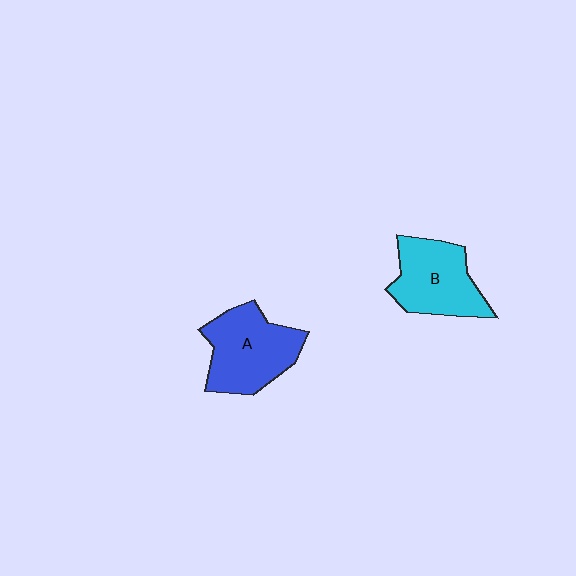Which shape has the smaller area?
Shape B (cyan).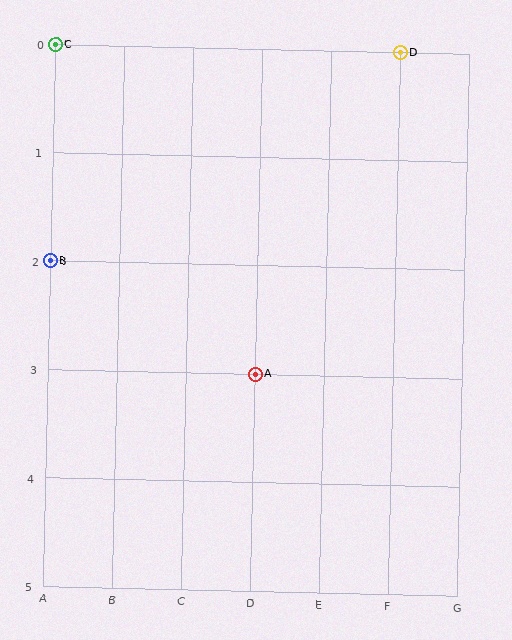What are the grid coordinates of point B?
Point B is at grid coordinates (A, 2).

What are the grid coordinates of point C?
Point C is at grid coordinates (A, 0).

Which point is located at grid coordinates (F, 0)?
Point D is at (F, 0).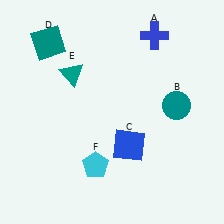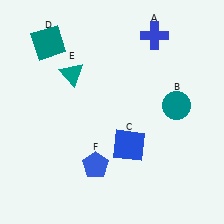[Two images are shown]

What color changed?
The pentagon (F) changed from cyan in Image 1 to blue in Image 2.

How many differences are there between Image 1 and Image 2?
There is 1 difference between the two images.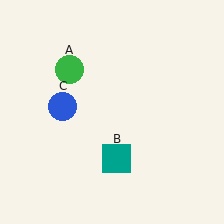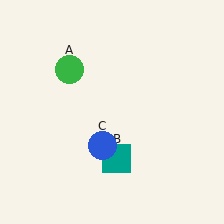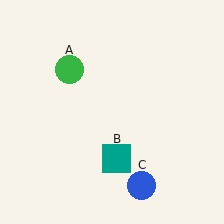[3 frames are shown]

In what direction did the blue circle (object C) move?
The blue circle (object C) moved down and to the right.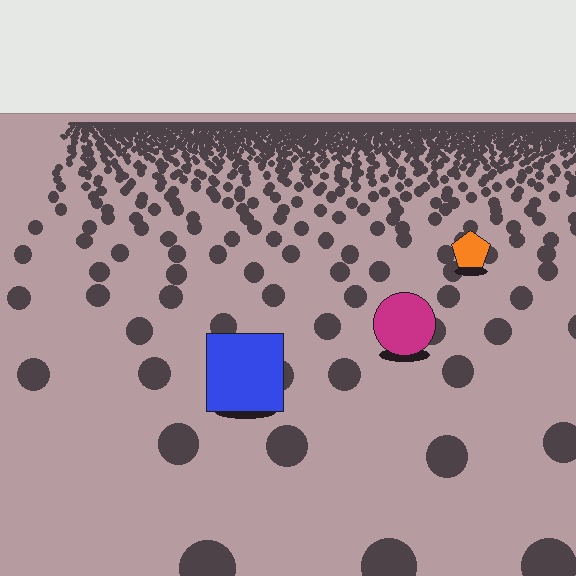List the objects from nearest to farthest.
From nearest to farthest: the blue square, the magenta circle, the orange pentagon.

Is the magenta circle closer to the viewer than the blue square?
No. The blue square is closer — you can tell from the texture gradient: the ground texture is coarser near it.